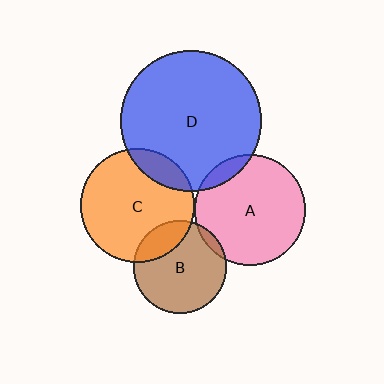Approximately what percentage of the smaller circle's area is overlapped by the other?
Approximately 20%.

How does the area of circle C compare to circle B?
Approximately 1.5 times.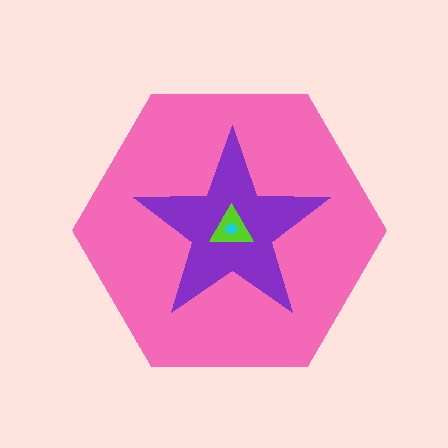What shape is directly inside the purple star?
The lime triangle.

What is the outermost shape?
The pink hexagon.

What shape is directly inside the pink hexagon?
The purple star.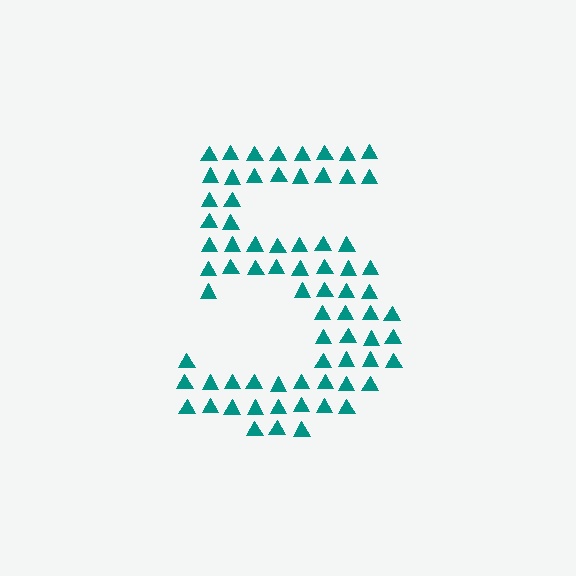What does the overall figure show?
The overall figure shows the digit 5.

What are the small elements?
The small elements are triangles.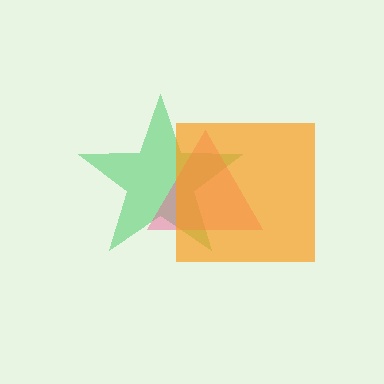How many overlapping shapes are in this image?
There are 3 overlapping shapes in the image.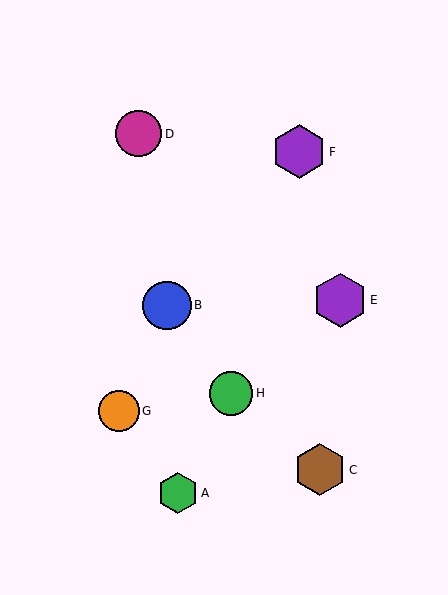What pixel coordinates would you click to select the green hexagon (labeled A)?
Click at (178, 493) to select the green hexagon A.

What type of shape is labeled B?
Shape B is a blue circle.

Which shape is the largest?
The purple hexagon (labeled E) is the largest.